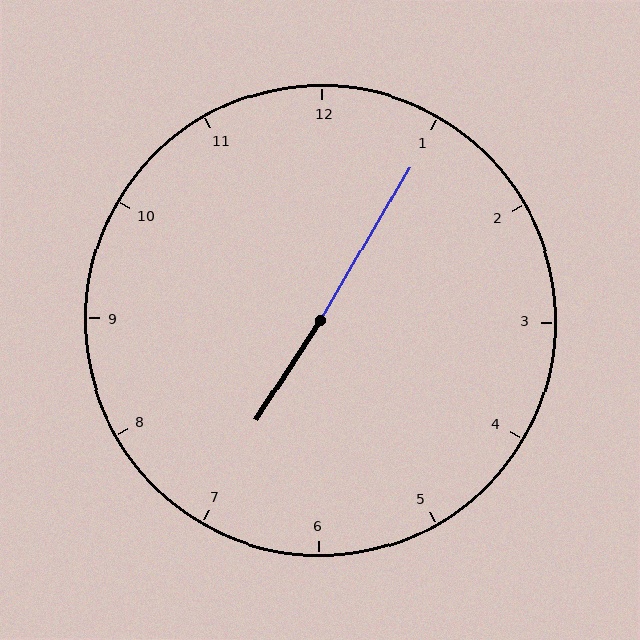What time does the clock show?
7:05.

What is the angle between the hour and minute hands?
Approximately 178 degrees.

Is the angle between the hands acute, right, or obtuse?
It is obtuse.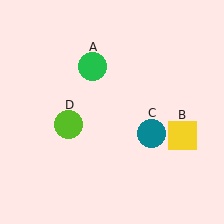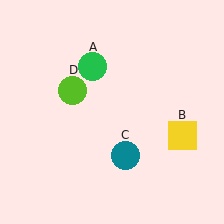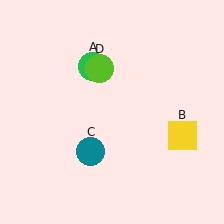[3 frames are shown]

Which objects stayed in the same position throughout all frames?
Green circle (object A) and yellow square (object B) remained stationary.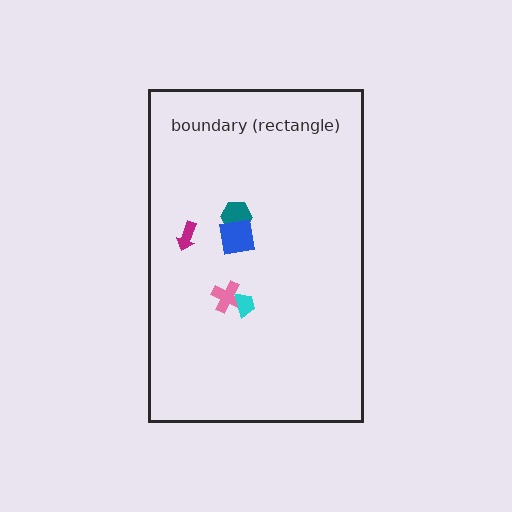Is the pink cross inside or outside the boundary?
Inside.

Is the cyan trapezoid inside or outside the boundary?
Inside.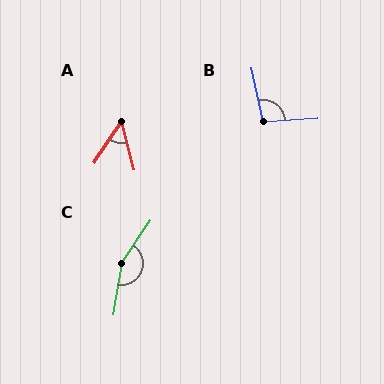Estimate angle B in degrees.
Approximately 99 degrees.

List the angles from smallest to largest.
A (48°), B (99°), C (155°).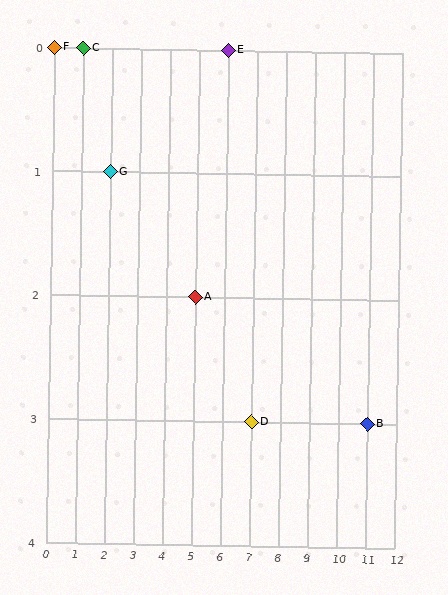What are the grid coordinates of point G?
Point G is at grid coordinates (2, 1).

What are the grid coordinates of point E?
Point E is at grid coordinates (6, 0).